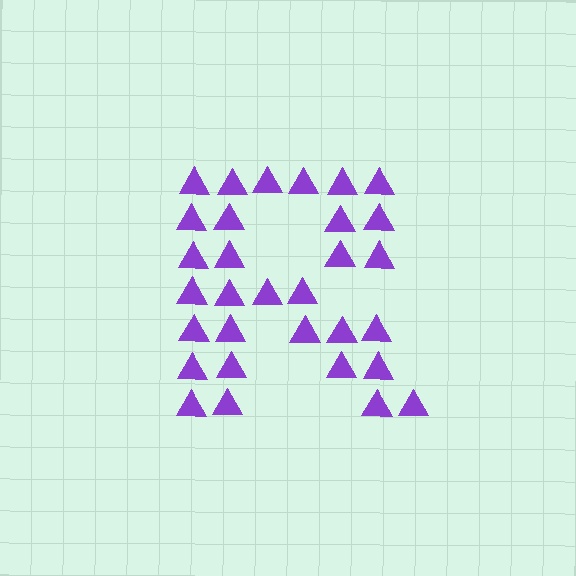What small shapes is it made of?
It is made of small triangles.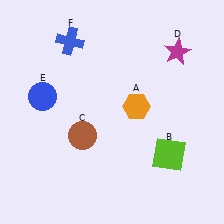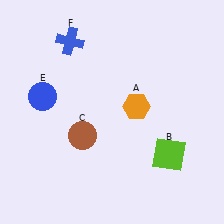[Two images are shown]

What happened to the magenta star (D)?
The magenta star (D) was removed in Image 2. It was in the top-right area of Image 1.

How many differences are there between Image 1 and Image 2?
There is 1 difference between the two images.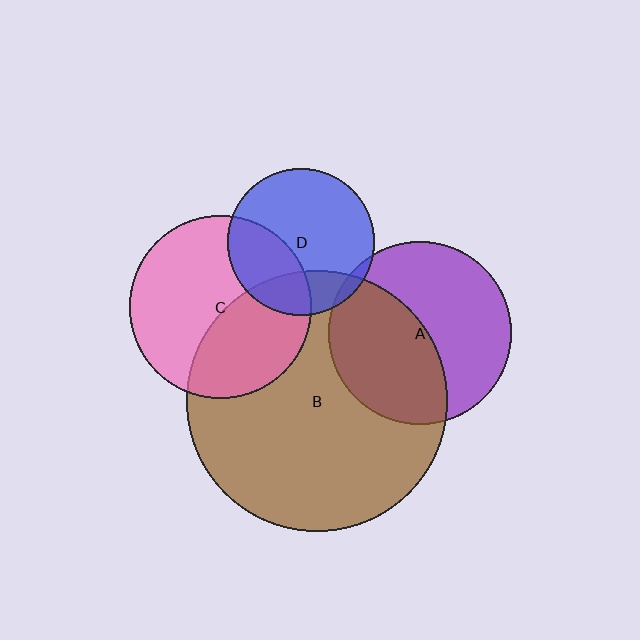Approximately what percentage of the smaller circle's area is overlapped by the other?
Approximately 20%.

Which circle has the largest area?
Circle B (brown).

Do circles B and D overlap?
Yes.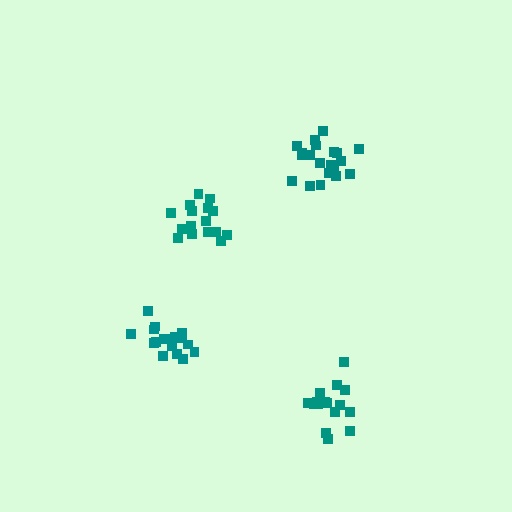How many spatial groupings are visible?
There are 4 spatial groupings.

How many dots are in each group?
Group 1: 20 dots, Group 2: 16 dots, Group 3: 16 dots, Group 4: 17 dots (69 total).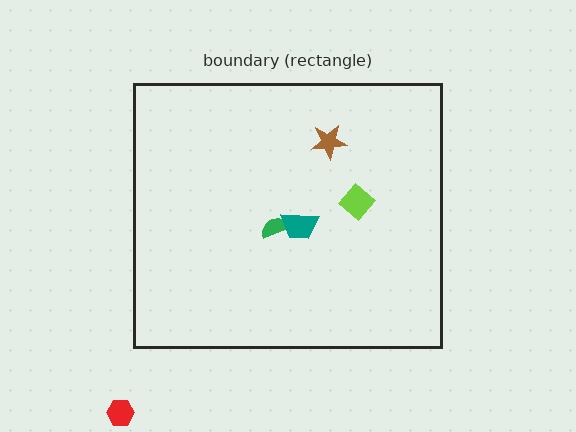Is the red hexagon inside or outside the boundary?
Outside.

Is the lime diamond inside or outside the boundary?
Inside.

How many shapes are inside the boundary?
4 inside, 1 outside.